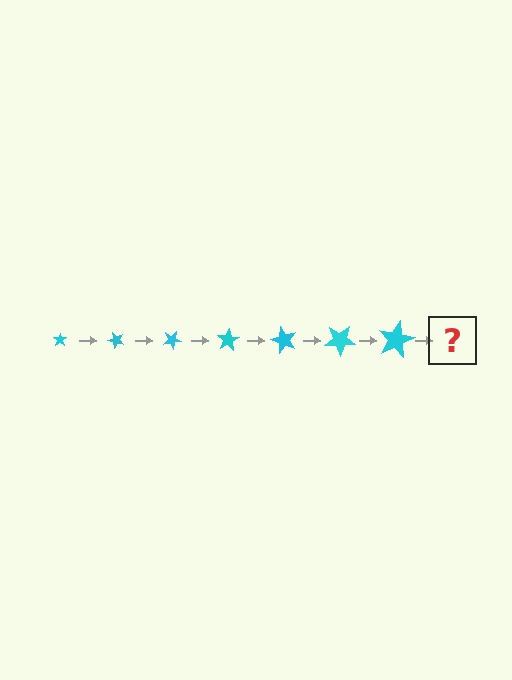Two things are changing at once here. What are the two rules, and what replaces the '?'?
The two rules are that the star grows larger each step and it rotates 50 degrees each step. The '?' should be a star, larger than the previous one and rotated 350 degrees from the start.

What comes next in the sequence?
The next element should be a star, larger than the previous one and rotated 350 degrees from the start.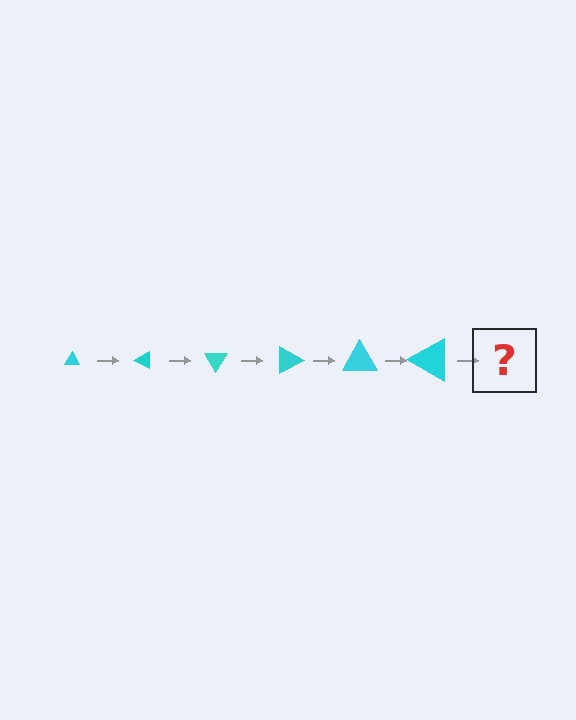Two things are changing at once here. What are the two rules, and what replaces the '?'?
The two rules are that the triangle grows larger each step and it rotates 30 degrees each step. The '?' should be a triangle, larger than the previous one and rotated 180 degrees from the start.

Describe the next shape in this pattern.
It should be a triangle, larger than the previous one and rotated 180 degrees from the start.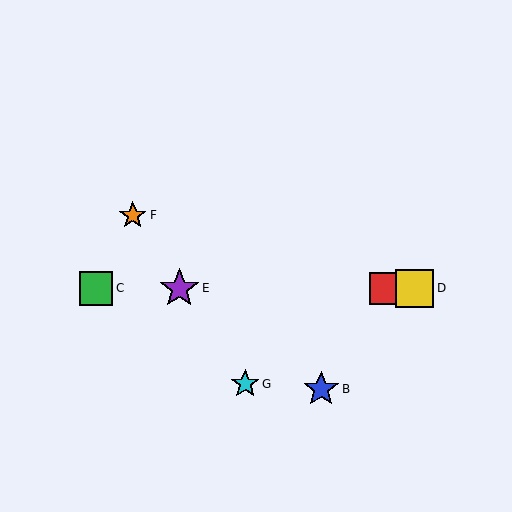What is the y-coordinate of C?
Object C is at y≈288.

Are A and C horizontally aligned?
Yes, both are at y≈288.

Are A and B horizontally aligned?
No, A is at y≈288 and B is at y≈389.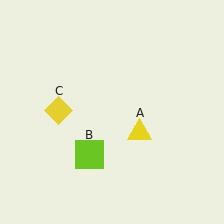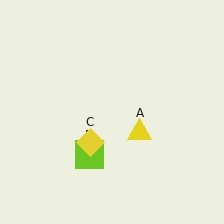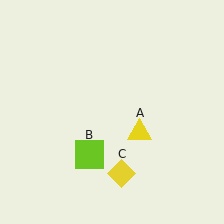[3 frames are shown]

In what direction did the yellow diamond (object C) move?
The yellow diamond (object C) moved down and to the right.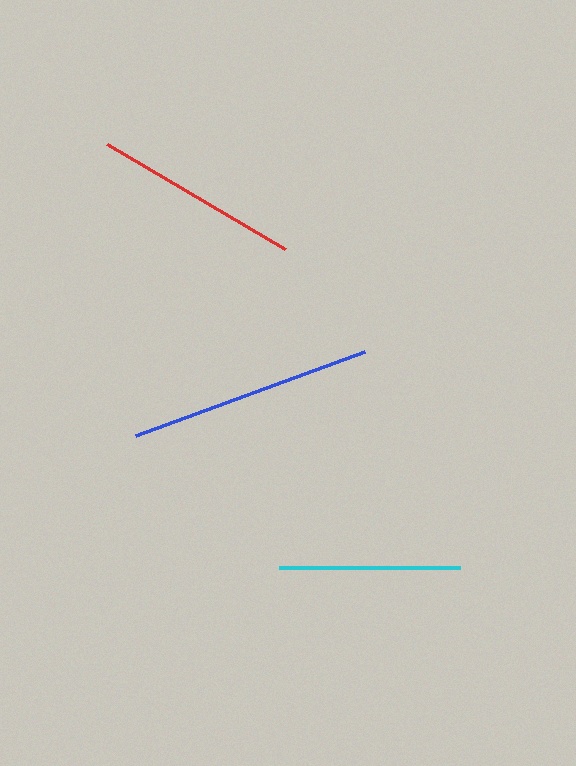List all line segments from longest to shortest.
From longest to shortest: blue, red, cyan.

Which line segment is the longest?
The blue line is the longest at approximately 244 pixels.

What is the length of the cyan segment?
The cyan segment is approximately 181 pixels long.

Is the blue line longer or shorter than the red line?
The blue line is longer than the red line.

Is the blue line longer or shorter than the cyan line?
The blue line is longer than the cyan line.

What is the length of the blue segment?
The blue segment is approximately 244 pixels long.